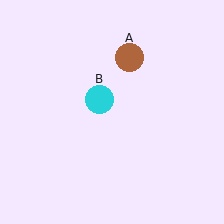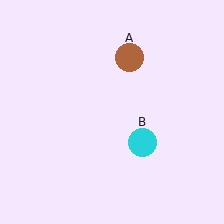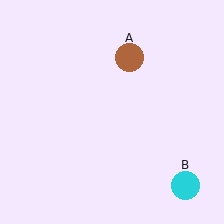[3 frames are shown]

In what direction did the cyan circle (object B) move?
The cyan circle (object B) moved down and to the right.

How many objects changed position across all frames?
1 object changed position: cyan circle (object B).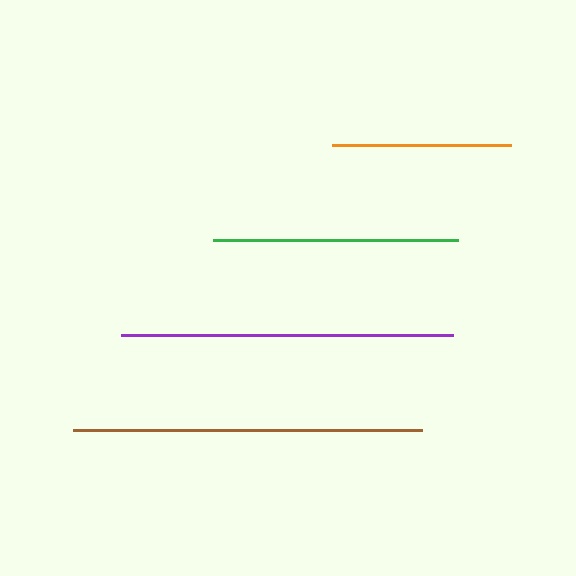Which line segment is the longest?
The brown line is the longest at approximately 349 pixels.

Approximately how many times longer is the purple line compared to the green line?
The purple line is approximately 1.4 times the length of the green line.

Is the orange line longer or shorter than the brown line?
The brown line is longer than the orange line.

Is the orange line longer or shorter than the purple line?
The purple line is longer than the orange line.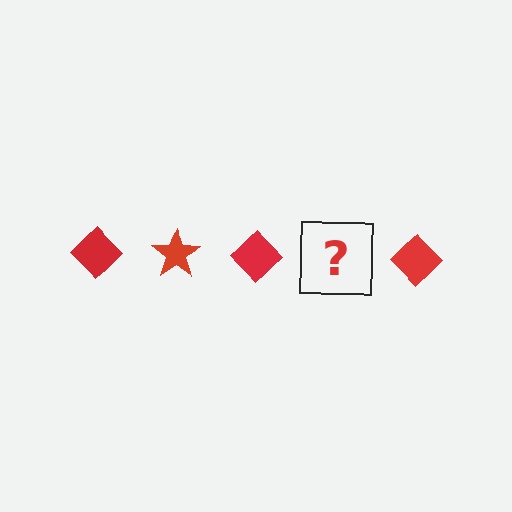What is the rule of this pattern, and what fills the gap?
The rule is that the pattern cycles through diamond, star shapes in red. The gap should be filled with a red star.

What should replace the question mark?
The question mark should be replaced with a red star.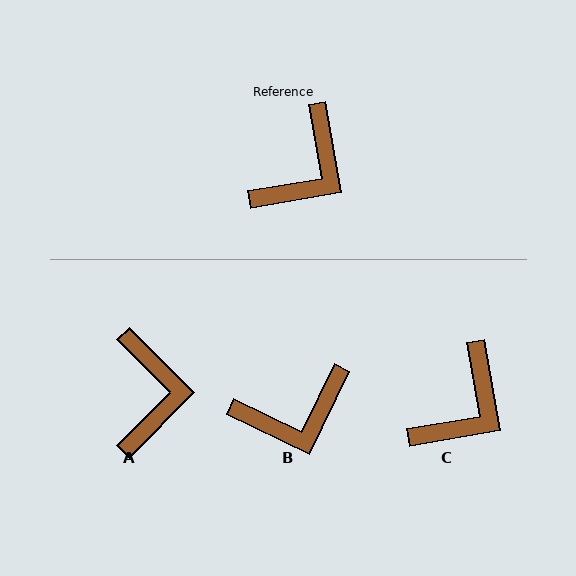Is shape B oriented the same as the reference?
No, it is off by about 36 degrees.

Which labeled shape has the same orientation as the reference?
C.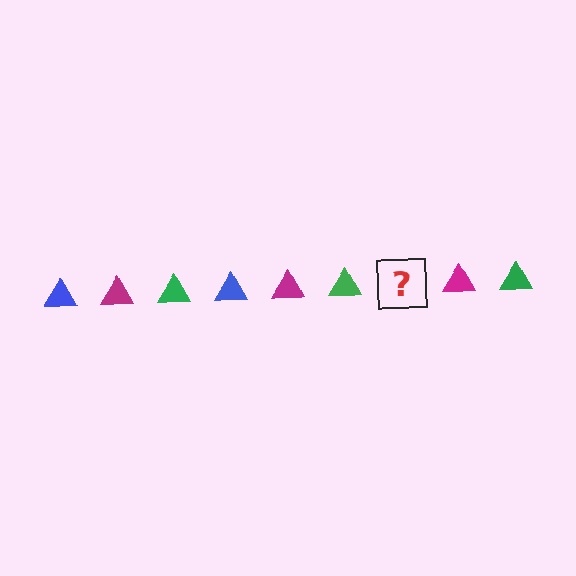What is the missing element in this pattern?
The missing element is a blue triangle.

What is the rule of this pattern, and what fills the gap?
The rule is that the pattern cycles through blue, magenta, green triangles. The gap should be filled with a blue triangle.